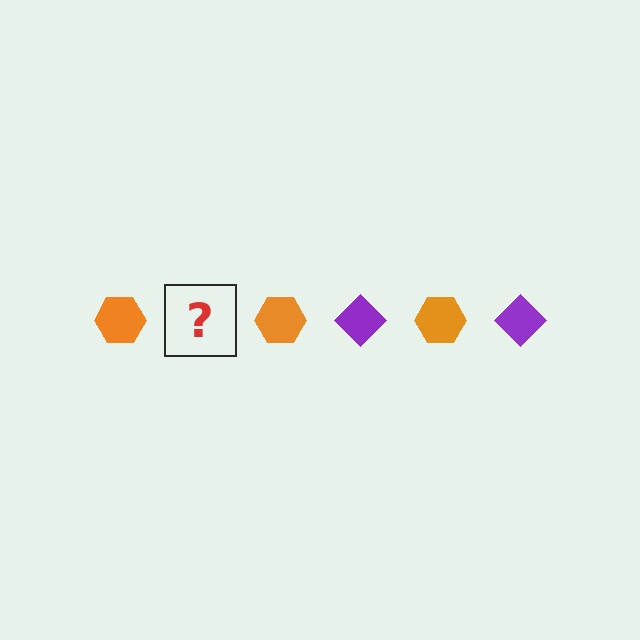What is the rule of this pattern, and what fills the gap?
The rule is that the pattern alternates between orange hexagon and purple diamond. The gap should be filled with a purple diamond.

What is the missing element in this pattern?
The missing element is a purple diamond.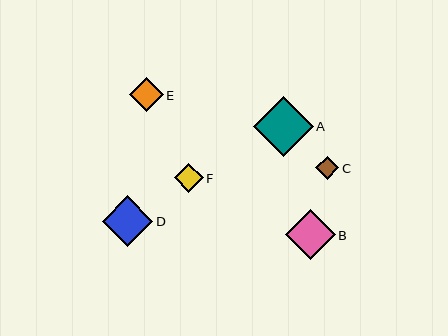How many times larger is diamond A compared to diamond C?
Diamond A is approximately 2.6 times the size of diamond C.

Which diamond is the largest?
Diamond A is the largest with a size of approximately 60 pixels.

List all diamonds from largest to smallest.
From largest to smallest: A, D, B, E, F, C.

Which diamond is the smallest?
Diamond C is the smallest with a size of approximately 23 pixels.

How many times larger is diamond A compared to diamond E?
Diamond A is approximately 1.8 times the size of diamond E.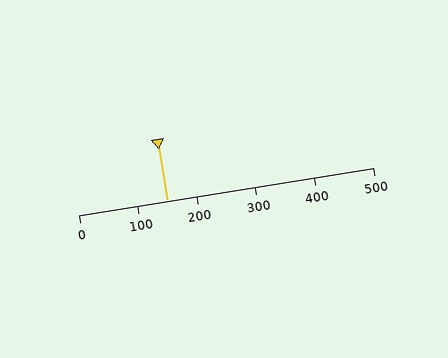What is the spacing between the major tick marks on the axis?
The major ticks are spaced 100 apart.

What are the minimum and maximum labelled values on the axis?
The axis runs from 0 to 500.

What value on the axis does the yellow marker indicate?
The marker indicates approximately 150.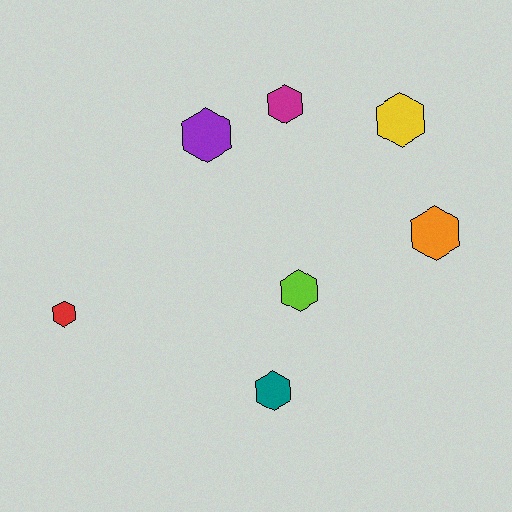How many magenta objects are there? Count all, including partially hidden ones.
There is 1 magenta object.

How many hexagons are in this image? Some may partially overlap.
There are 7 hexagons.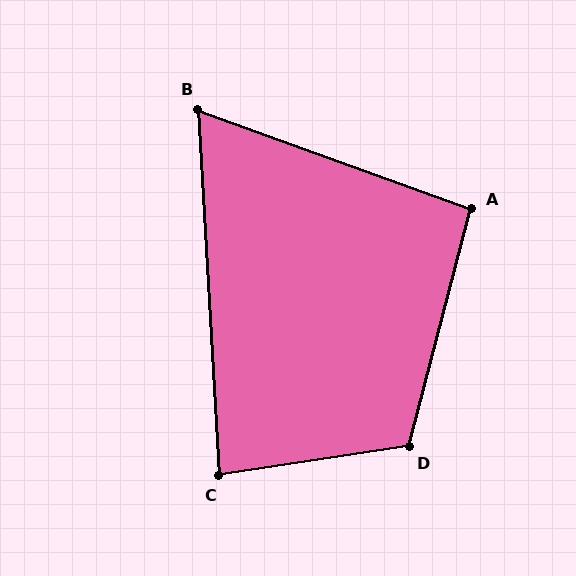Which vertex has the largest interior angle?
D, at approximately 113 degrees.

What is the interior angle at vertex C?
Approximately 85 degrees (acute).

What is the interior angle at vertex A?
Approximately 95 degrees (obtuse).